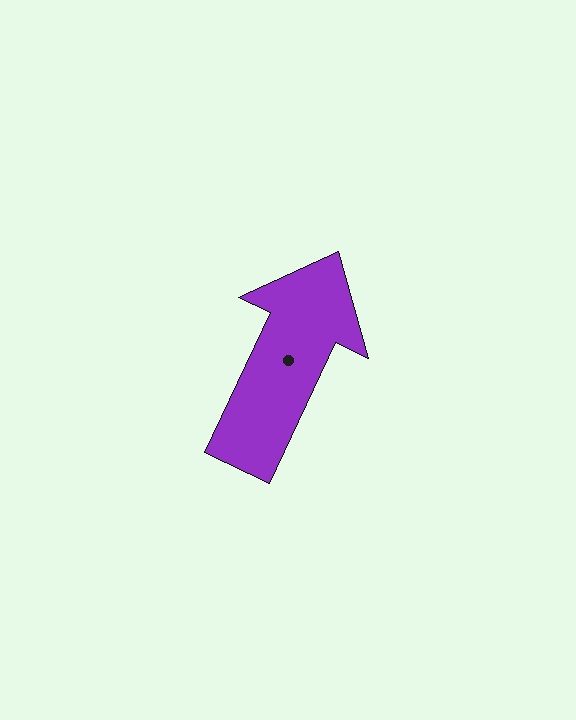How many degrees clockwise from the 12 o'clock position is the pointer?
Approximately 25 degrees.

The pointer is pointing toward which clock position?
Roughly 1 o'clock.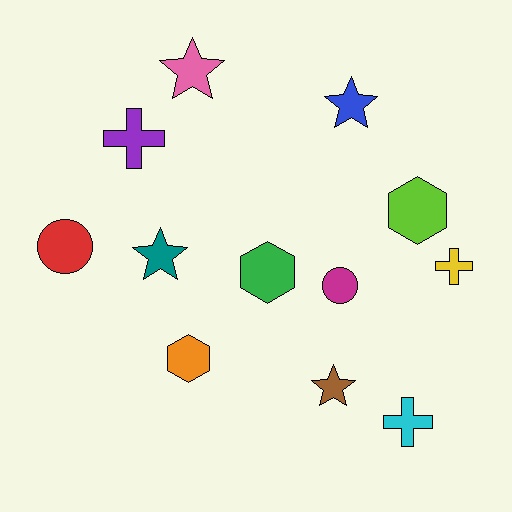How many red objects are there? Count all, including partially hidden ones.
There is 1 red object.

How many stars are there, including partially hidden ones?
There are 4 stars.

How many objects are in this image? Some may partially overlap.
There are 12 objects.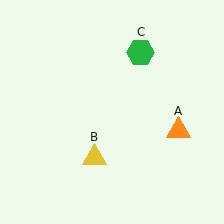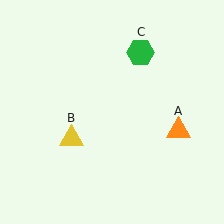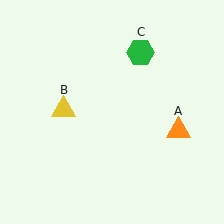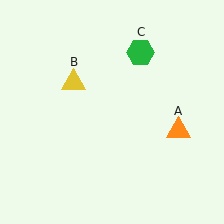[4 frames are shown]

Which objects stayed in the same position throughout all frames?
Orange triangle (object A) and green hexagon (object C) remained stationary.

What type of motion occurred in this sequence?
The yellow triangle (object B) rotated clockwise around the center of the scene.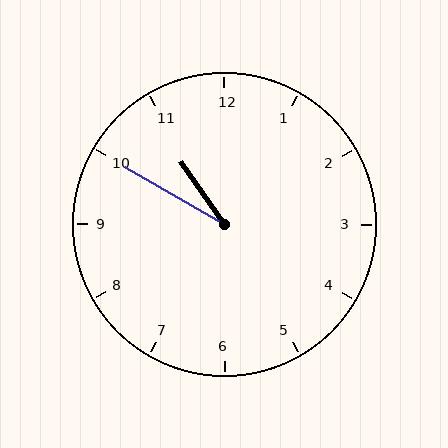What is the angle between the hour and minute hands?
Approximately 25 degrees.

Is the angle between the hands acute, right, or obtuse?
It is acute.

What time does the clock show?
10:50.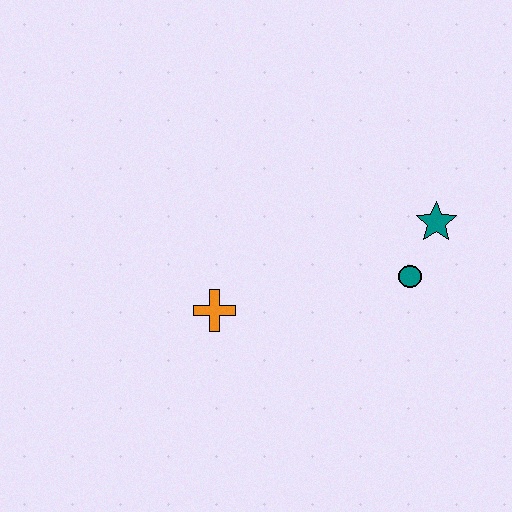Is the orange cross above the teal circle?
No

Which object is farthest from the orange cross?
The teal star is farthest from the orange cross.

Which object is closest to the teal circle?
The teal star is closest to the teal circle.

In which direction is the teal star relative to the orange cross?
The teal star is to the right of the orange cross.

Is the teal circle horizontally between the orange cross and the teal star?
Yes